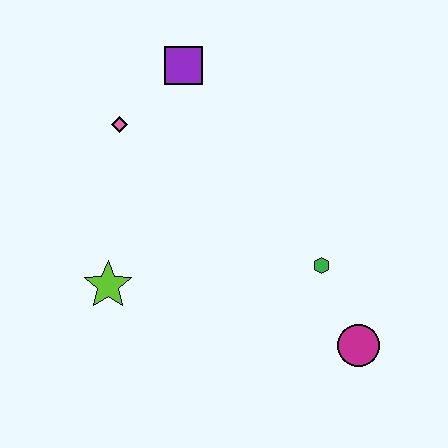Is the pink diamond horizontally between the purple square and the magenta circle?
No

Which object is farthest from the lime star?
The magenta circle is farthest from the lime star.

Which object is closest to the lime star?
The pink diamond is closest to the lime star.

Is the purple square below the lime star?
No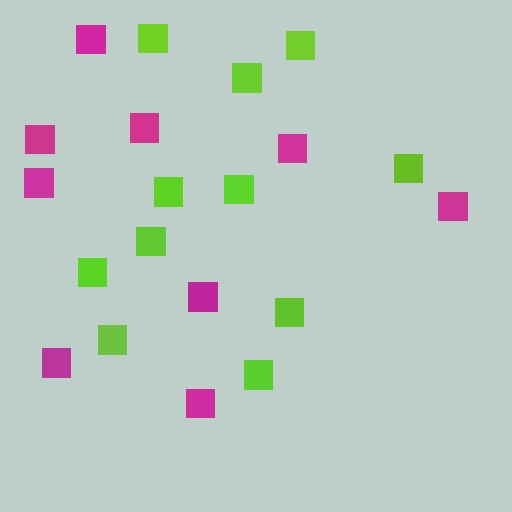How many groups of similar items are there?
There are 2 groups: one group of lime squares (11) and one group of magenta squares (9).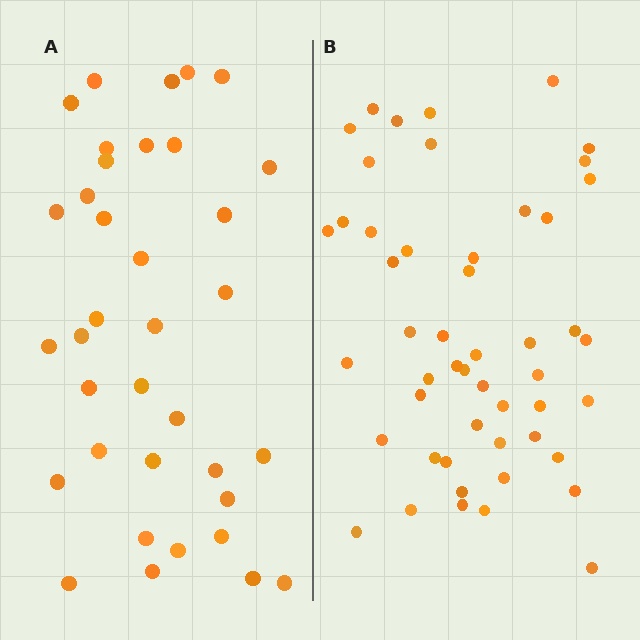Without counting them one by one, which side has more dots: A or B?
Region B (the right region) has more dots.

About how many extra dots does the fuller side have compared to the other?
Region B has approximately 15 more dots than region A.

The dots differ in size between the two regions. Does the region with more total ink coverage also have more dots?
No. Region A has more total ink coverage because its dots are larger, but region B actually contains more individual dots. Total area can be misleading — the number of items is what matters here.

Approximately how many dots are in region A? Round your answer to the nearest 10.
About 40 dots. (The exact count is 36, which rounds to 40.)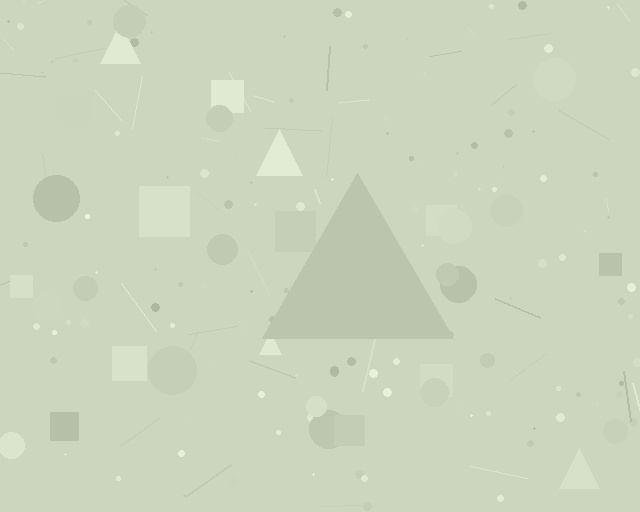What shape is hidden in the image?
A triangle is hidden in the image.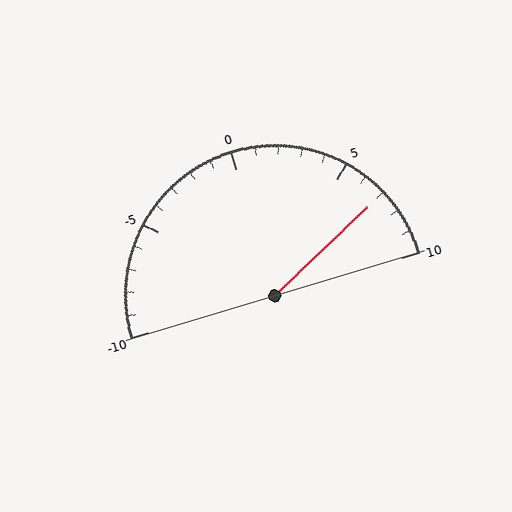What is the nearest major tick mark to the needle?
The nearest major tick mark is 5.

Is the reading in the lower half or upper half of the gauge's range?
The reading is in the upper half of the range (-10 to 10).